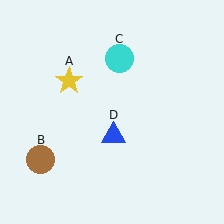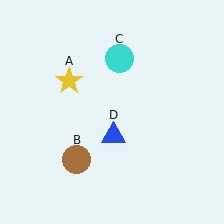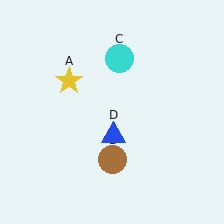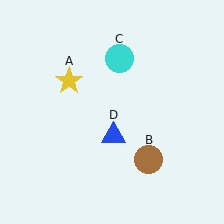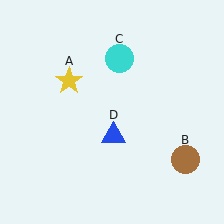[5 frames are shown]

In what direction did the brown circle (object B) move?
The brown circle (object B) moved right.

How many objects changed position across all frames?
1 object changed position: brown circle (object B).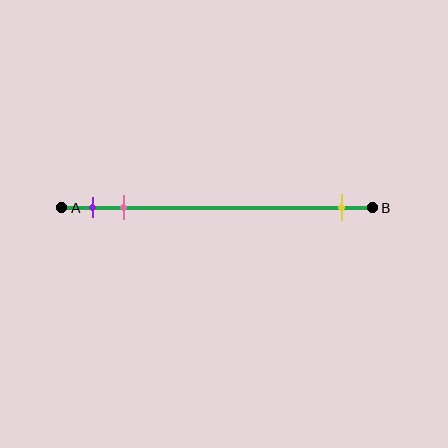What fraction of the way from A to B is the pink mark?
The pink mark is approximately 20% (0.2) of the way from A to B.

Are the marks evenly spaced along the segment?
No, the marks are not evenly spaced.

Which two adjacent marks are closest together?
The purple and pink marks are the closest adjacent pair.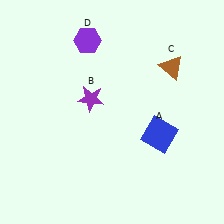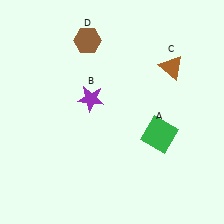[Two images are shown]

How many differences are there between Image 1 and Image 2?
There are 2 differences between the two images.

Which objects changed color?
A changed from blue to green. D changed from purple to brown.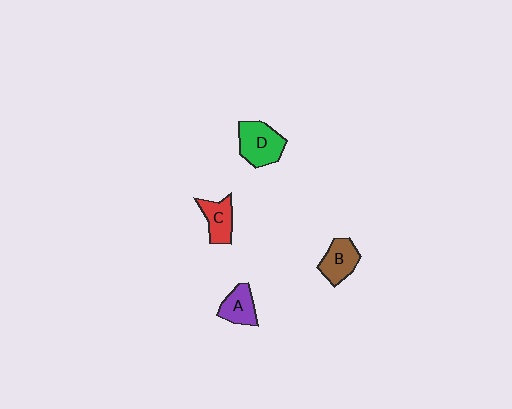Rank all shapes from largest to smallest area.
From largest to smallest: D (green), B (brown), C (red), A (purple).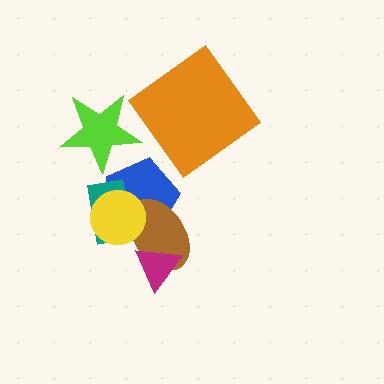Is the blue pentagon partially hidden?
Yes, it is partially covered by another shape.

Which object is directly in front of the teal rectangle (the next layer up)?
The brown ellipse is directly in front of the teal rectangle.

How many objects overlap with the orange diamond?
0 objects overlap with the orange diamond.